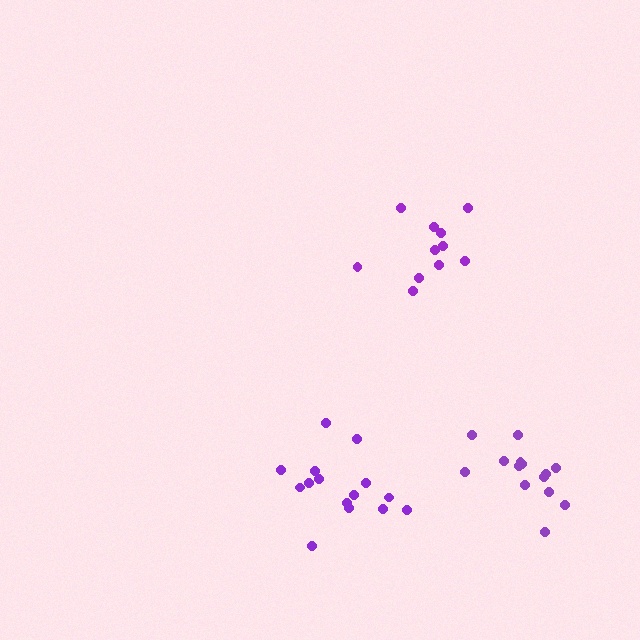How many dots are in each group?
Group 1: 11 dots, Group 2: 15 dots, Group 3: 14 dots (40 total).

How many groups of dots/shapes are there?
There are 3 groups.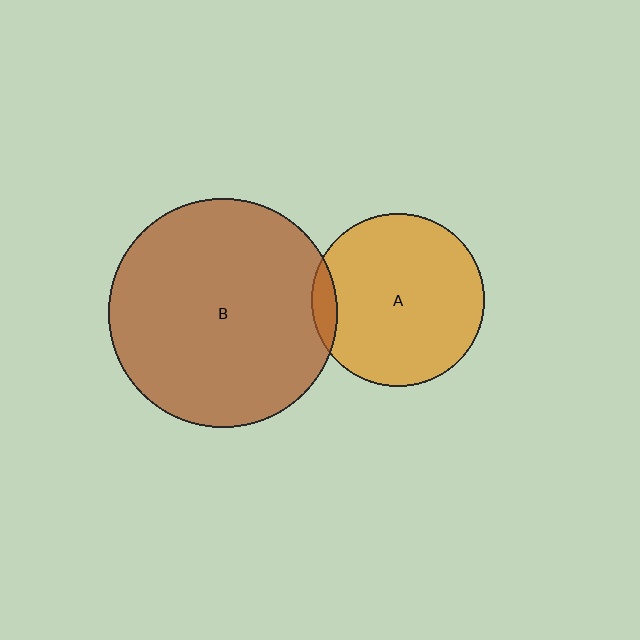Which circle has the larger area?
Circle B (brown).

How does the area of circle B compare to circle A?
Approximately 1.8 times.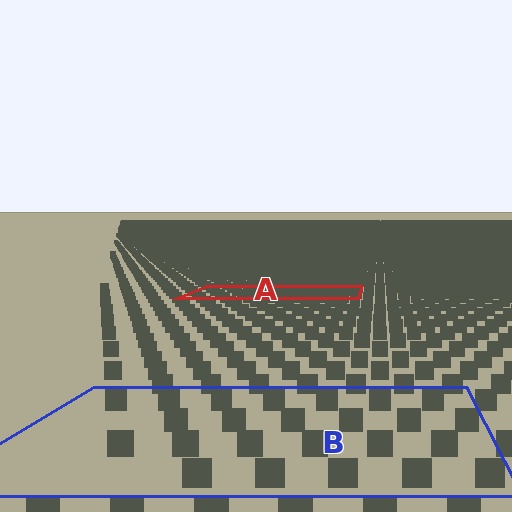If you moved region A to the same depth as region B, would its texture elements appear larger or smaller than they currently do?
They would appear larger. At a closer depth, the same texture elements are projected at a bigger on-screen size.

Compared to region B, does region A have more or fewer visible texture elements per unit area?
Region A has more texture elements per unit area — they are packed more densely because it is farther away.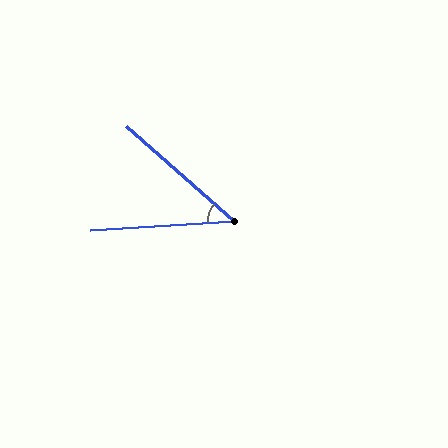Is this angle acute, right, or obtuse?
It is acute.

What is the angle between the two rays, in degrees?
Approximately 45 degrees.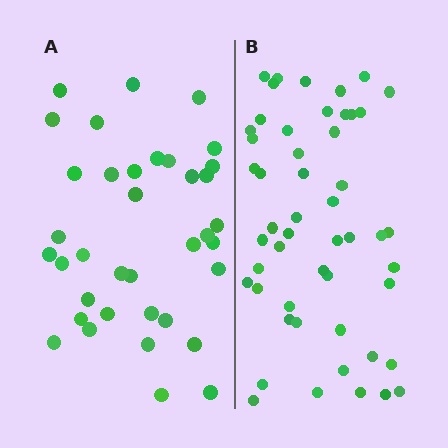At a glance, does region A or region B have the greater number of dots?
Region B (the right region) has more dots.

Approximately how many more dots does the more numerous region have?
Region B has approximately 15 more dots than region A.